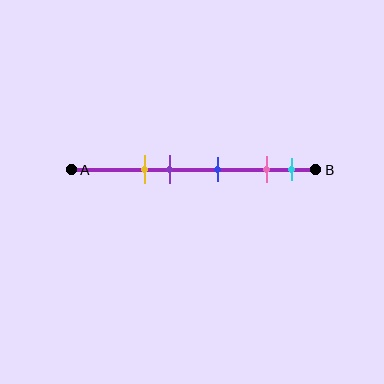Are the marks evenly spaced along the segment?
No, the marks are not evenly spaced.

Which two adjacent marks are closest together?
The pink and cyan marks are the closest adjacent pair.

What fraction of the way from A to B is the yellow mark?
The yellow mark is approximately 30% (0.3) of the way from A to B.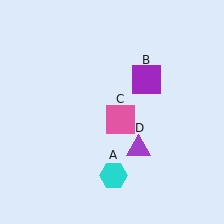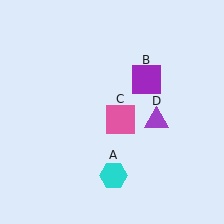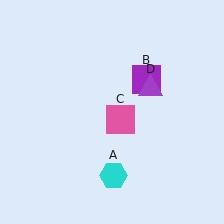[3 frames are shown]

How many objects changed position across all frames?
1 object changed position: purple triangle (object D).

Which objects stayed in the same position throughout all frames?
Cyan hexagon (object A) and purple square (object B) and pink square (object C) remained stationary.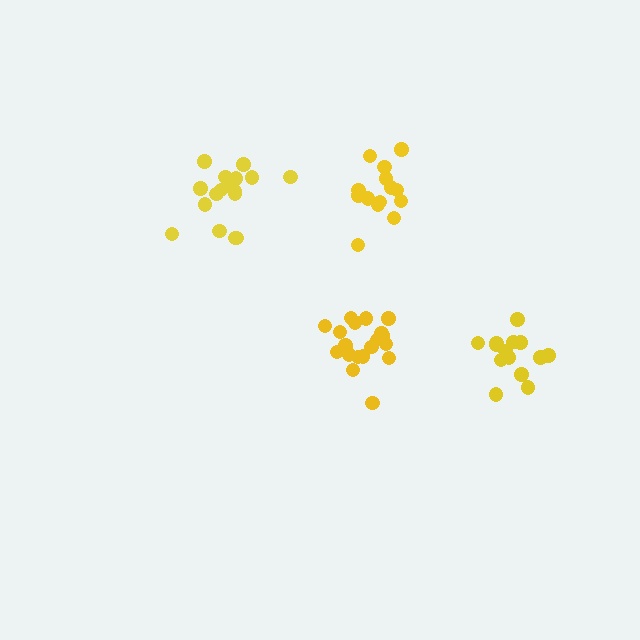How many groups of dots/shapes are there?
There are 4 groups.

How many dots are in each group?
Group 1: 19 dots, Group 2: 14 dots, Group 3: 15 dots, Group 4: 17 dots (65 total).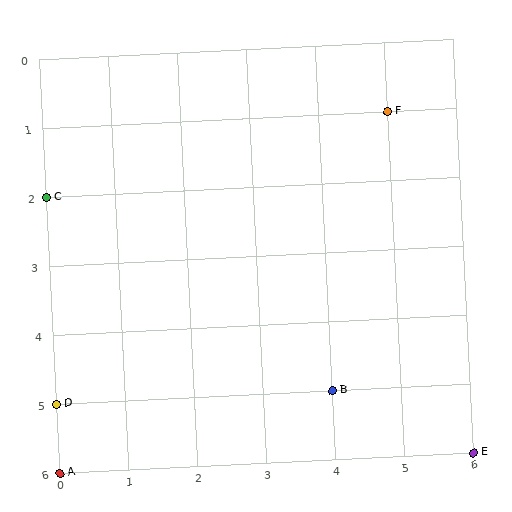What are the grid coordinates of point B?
Point B is at grid coordinates (4, 5).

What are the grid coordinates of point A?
Point A is at grid coordinates (0, 6).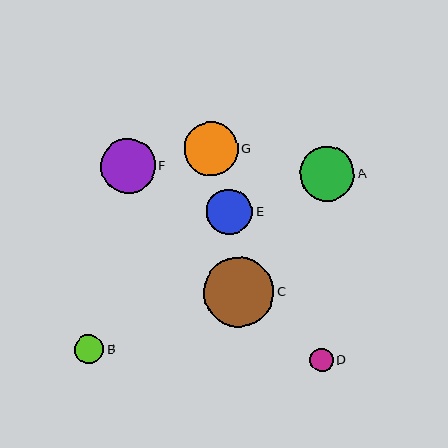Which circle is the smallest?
Circle D is the smallest with a size of approximately 23 pixels.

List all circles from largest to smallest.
From largest to smallest: C, F, A, G, E, B, D.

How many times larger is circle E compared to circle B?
Circle E is approximately 1.6 times the size of circle B.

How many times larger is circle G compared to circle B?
Circle G is approximately 1.8 times the size of circle B.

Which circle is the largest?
Circle C is the largest with a size of approximately 70 pixels.